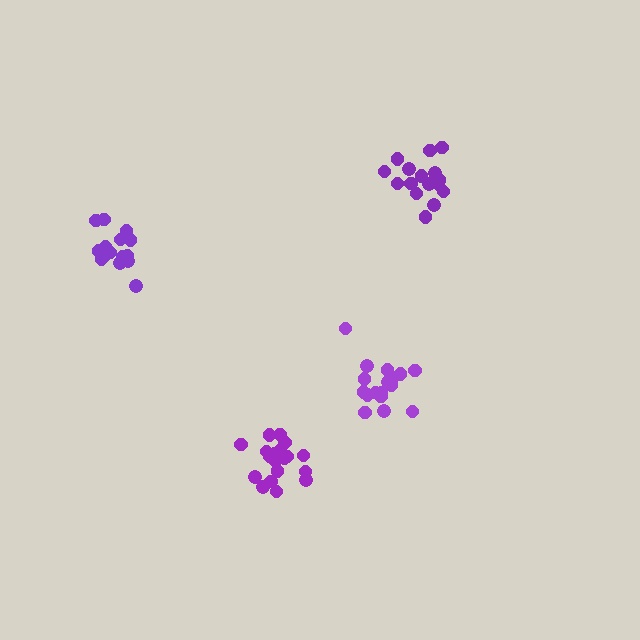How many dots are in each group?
Group 1: 17 dots, Group 2: 18 dots, Group 3: 20 dots, Group 4: 16 dots (71 total).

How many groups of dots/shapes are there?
There are 4 groups.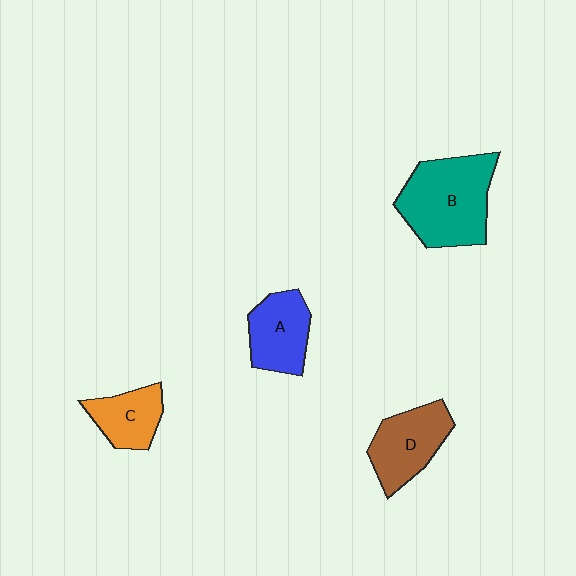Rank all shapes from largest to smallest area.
From largest to smallest: B (teal), D (brown), A (blue), C (orange).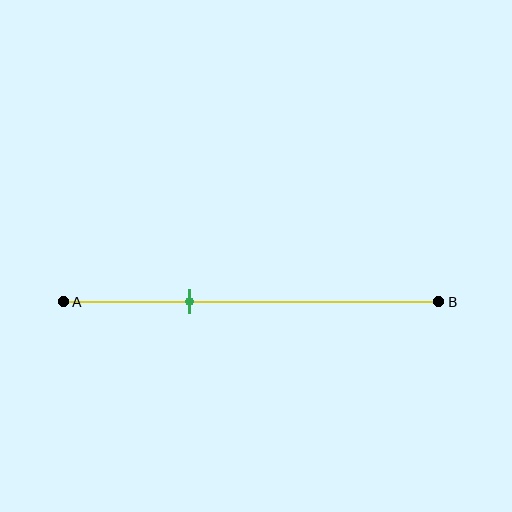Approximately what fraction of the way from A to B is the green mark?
The green mark is approximately 35% of the way from A to B.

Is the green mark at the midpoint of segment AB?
No, the mark is at about 35% from A, not at the 50% midpoint.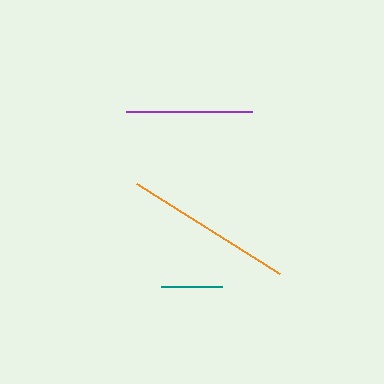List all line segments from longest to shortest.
From longest to shortest: orange, purple, teal.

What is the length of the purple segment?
The purple segment is approximately 126 pixels long.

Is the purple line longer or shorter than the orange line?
The orange line is longer than the purple line.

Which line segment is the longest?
The orange line is the longest at approximately 169 pixels.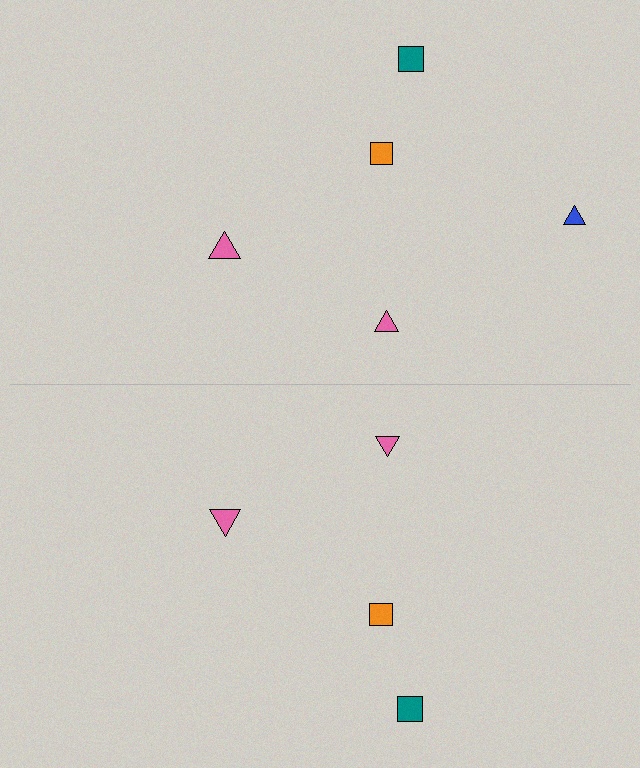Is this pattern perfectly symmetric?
No, the pattern is not perfectly symmetric. A blue triangle is missing from the bottom side.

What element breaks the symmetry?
A blue triangle is missing from the bottom side.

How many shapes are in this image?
There are 9 shapes in this image.